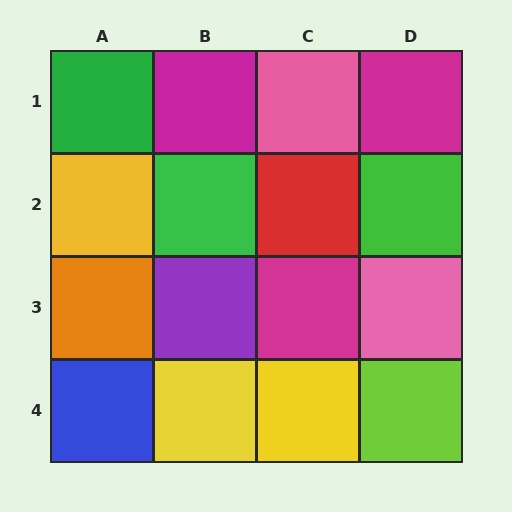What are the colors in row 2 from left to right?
Yellow, green, red, green.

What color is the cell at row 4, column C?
Yellow.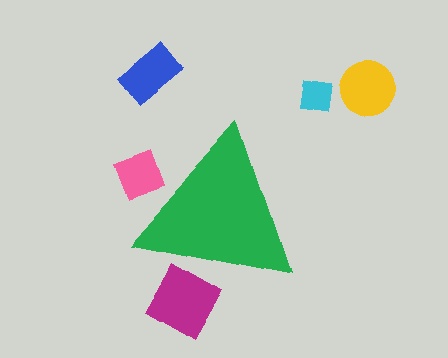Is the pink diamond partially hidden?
Yes, the pink diamond is partially hidden behind the green triangle.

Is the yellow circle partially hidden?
No, the yellow circle is fully visible.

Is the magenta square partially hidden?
Yes, the magenta square is partially hidden behind the green triangle.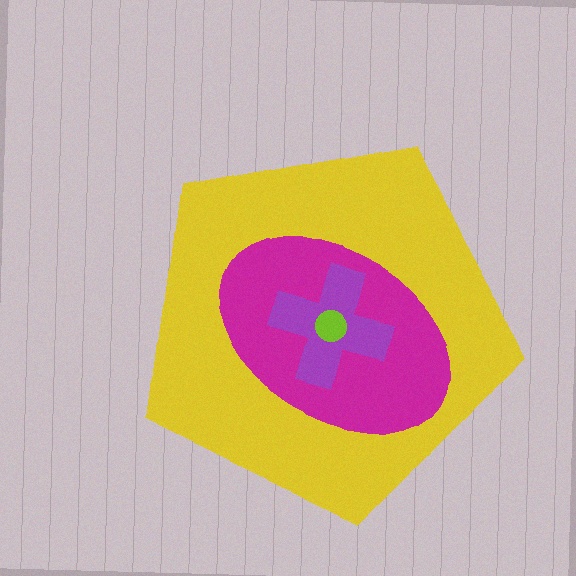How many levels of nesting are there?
4.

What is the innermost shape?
The lime circle.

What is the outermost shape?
The yellow pentagon.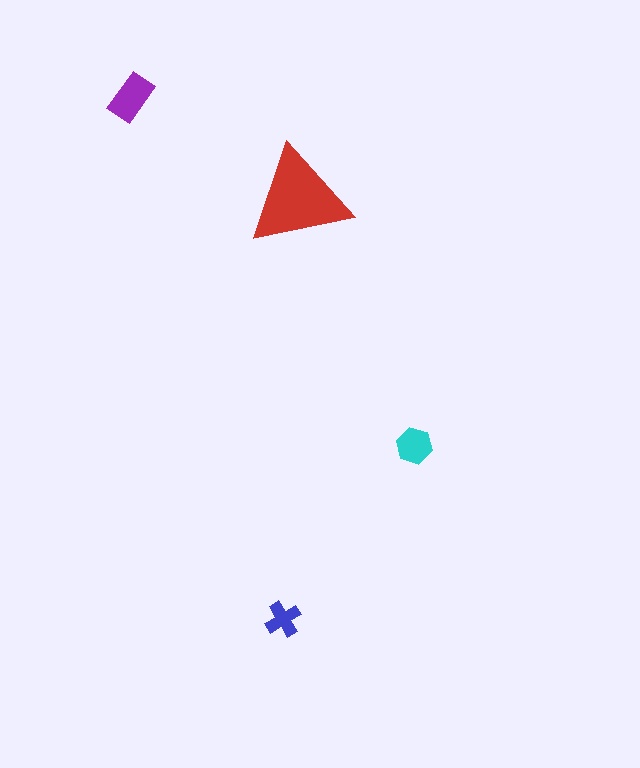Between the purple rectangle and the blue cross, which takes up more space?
The purple rectangle.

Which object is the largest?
The red triangle.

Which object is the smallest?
The blue cross.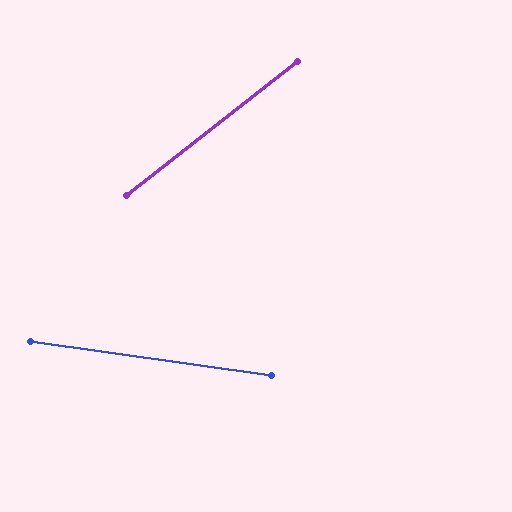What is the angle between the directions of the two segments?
Approximately 46 degrees.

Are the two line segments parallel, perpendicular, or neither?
Neither parallel nor perpendicular — they differ by about 46°.